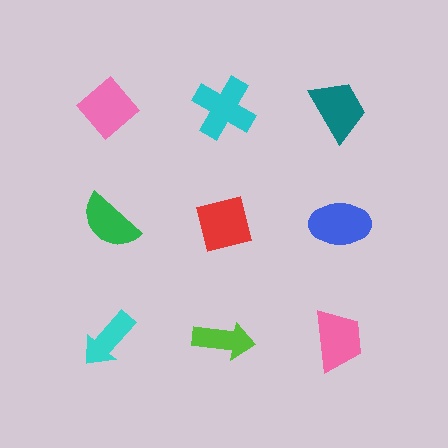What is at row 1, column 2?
A cyan cross.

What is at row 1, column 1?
A pink diamond.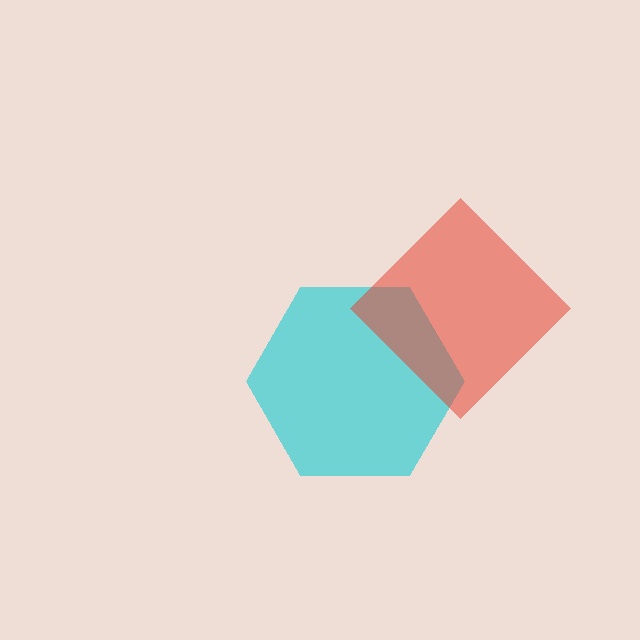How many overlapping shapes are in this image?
There are 2 overlapping shapes in the image.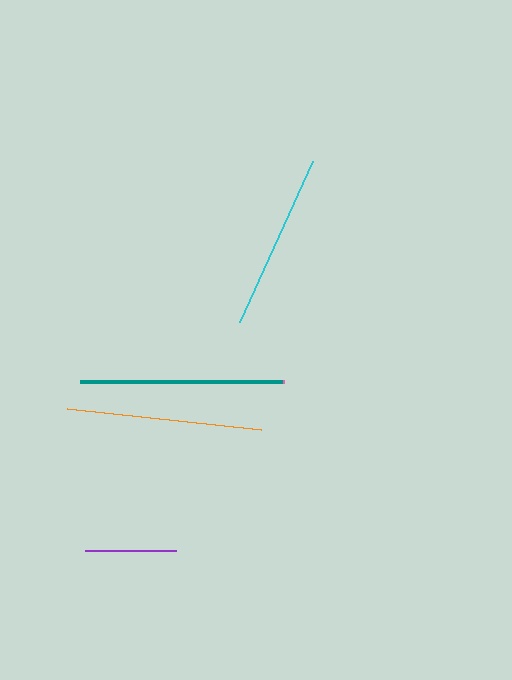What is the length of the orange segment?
The orange segment is approximately 195 pixels long.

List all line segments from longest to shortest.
From longest to shortest: teal, orange, cyan, pink, purple.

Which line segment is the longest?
The teal line is the longest at approximately 202 pixels.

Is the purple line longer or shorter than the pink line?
The pink line is longer than the purple line.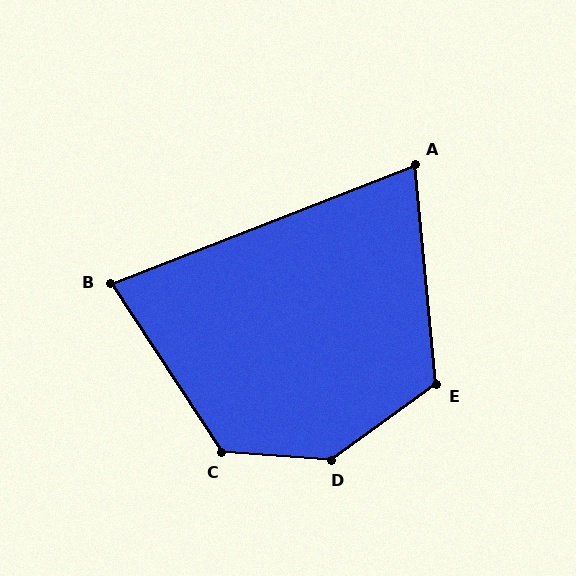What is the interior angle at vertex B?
Approximately 78 degrees (acute).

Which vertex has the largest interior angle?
D, at approximately 140 degrees.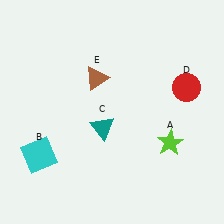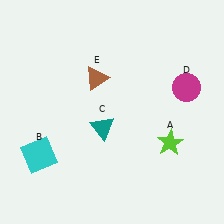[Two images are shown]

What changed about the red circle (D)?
In Image 1, D is red. In Image 2, it changed to magenta.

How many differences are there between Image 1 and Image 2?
There is 1 difference between the two images.